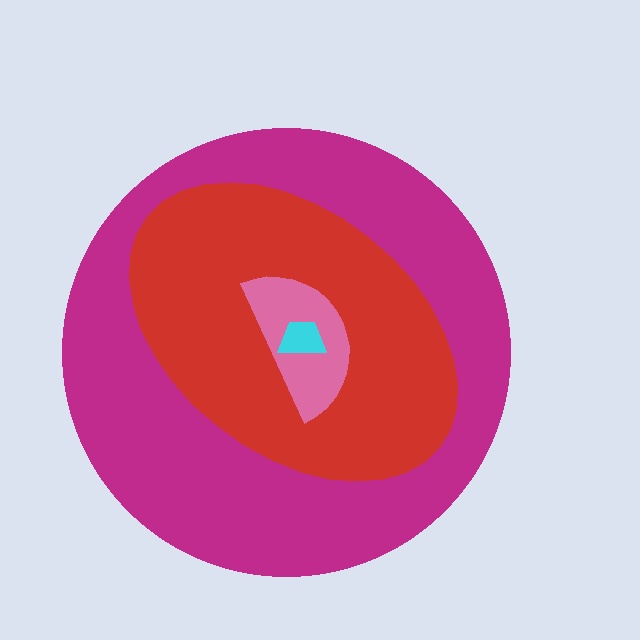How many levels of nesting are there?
4.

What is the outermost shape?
The magenta circle.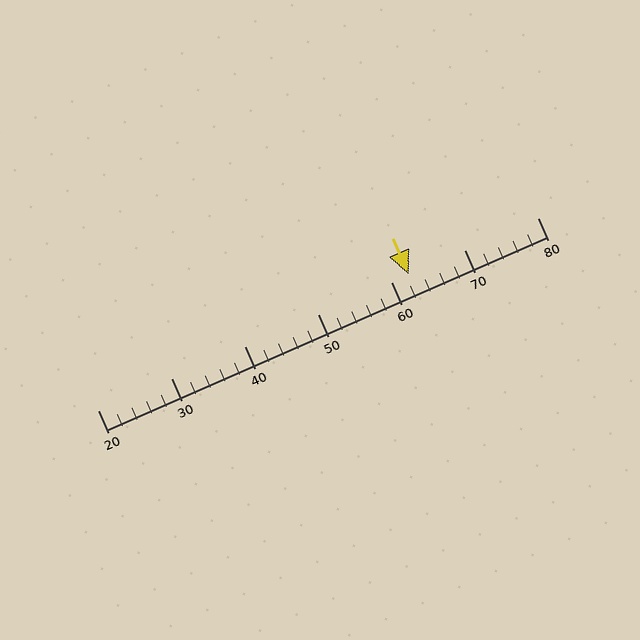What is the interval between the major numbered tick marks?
The major tick marks are spaced 10 units apart.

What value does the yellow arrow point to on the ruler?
The yellow arrow points to approximately 62.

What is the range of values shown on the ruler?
The ruler shows values from 20 to 80.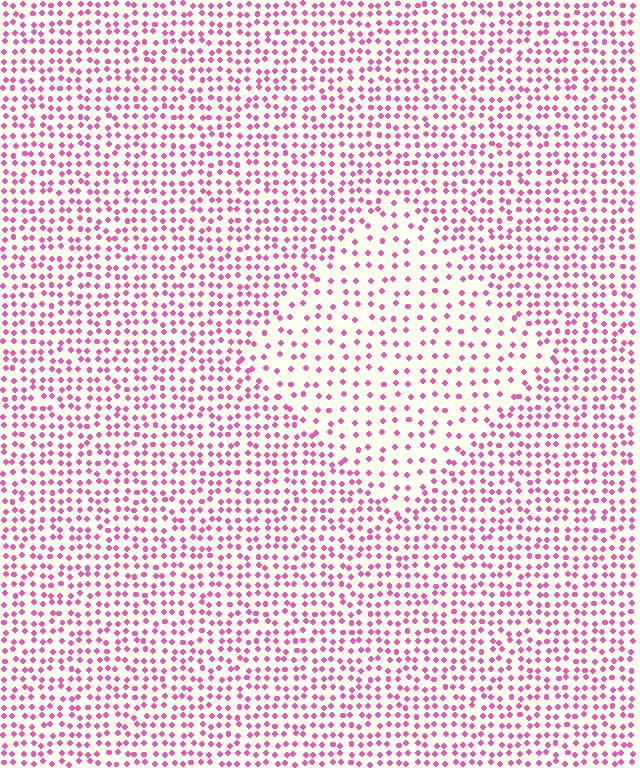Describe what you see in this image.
The image contains small pink elements arranged at two different densities. A diamond-shaped region is visible where the elements are less densely packed than the surrounding area.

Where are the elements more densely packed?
The elements are more densely packed outside the diamond boundary.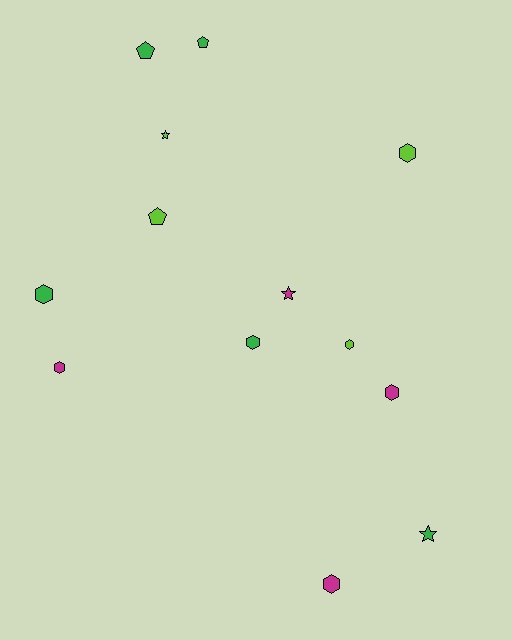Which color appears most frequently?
Green, with 5 objects.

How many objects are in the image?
There are 13 objects.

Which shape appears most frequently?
Hexagon, with 7 objects.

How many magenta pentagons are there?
There are no magenta pentagons.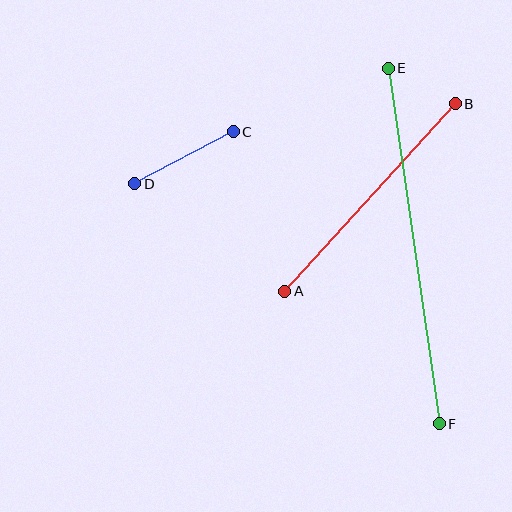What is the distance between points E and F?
The distance is approximately 359 pixels.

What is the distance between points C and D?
The distance is approximately 112 pixels.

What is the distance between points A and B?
The distance is approximately 254 pixels.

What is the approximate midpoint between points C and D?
The midpoint is at approximately (184, 158) pixels.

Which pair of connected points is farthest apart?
Points E and F are farthest apart.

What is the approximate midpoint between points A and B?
The midpoint is at approximately (370, 197) pixels.